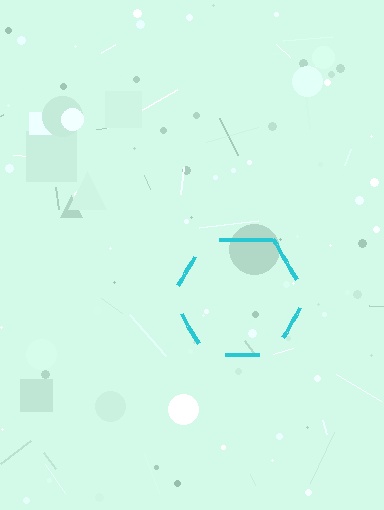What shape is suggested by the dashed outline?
The dashed outline suggests a hexagon.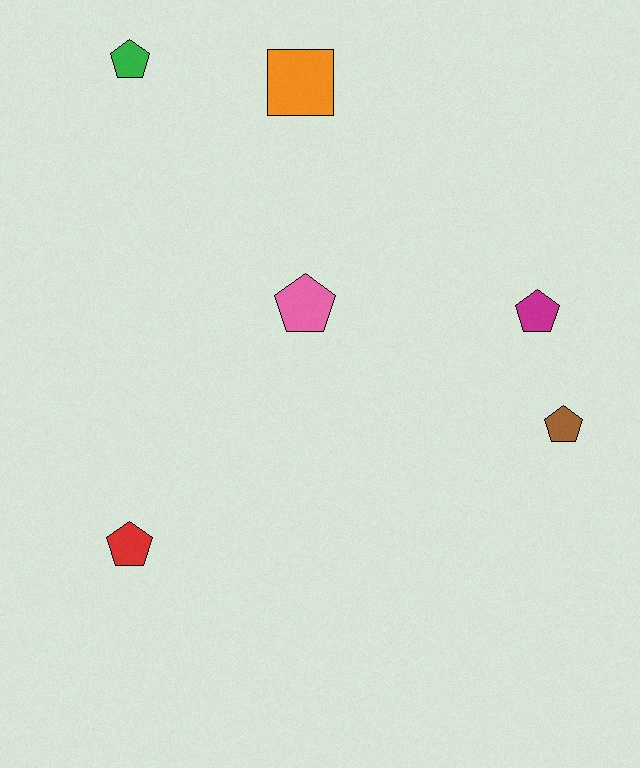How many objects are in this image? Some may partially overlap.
There are 6 objects.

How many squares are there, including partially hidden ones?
There is 1 square.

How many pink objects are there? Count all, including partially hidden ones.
There is 1 pink object.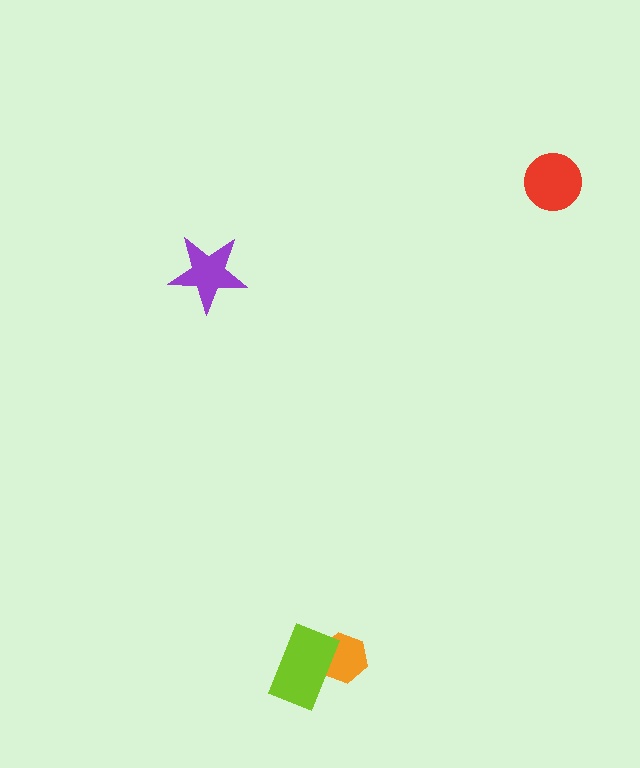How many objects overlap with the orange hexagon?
1 object overlaps with the orange hexagon.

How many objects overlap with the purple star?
0 objects overlap with the purple star.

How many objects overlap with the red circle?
0 objects overlap with the red circle.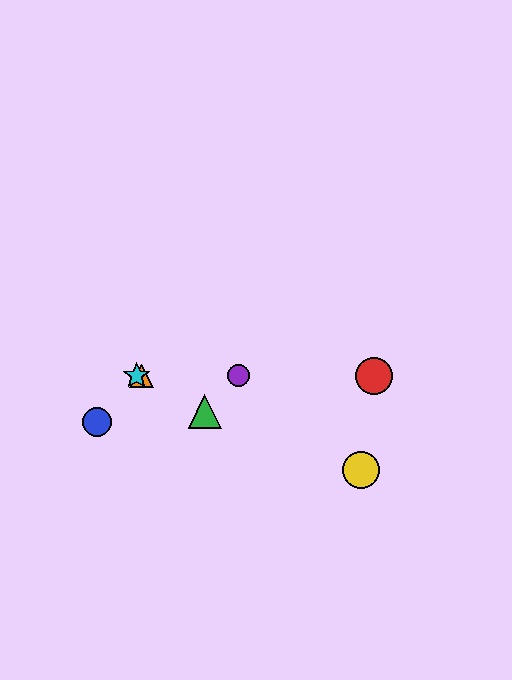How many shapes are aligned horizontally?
4 shapes (the red circle, the purple circle, the orange triangle, the cyan star) are aligned horizontally.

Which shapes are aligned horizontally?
The red circle, the purple circle, the orange triangle, the cyan star are aligned horizontally.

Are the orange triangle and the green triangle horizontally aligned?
No, the orange triangle is at y≈376 and the green triangle is at y≈412.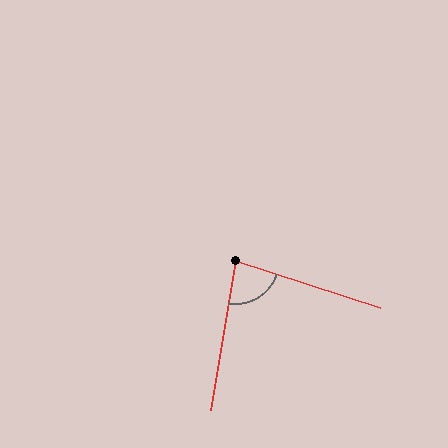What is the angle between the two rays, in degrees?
Approximately 81 degrees.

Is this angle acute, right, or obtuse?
It is acute.